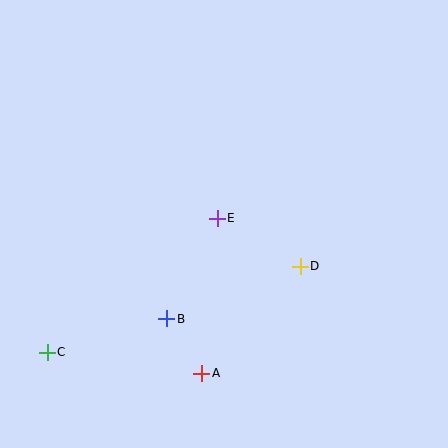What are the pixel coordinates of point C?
Point C is at (47, 352).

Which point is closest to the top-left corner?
Point E is closest to the top-left corner.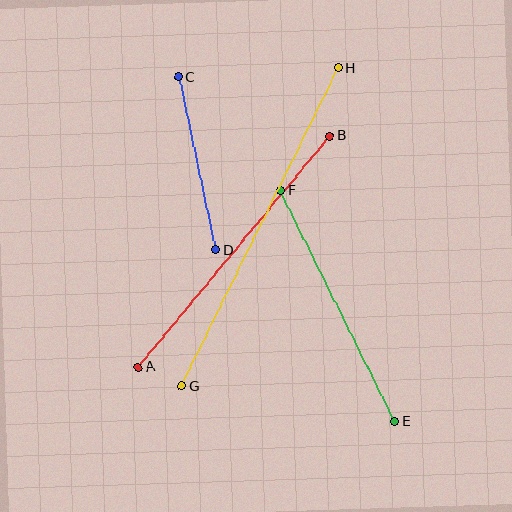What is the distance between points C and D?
The distance is approximately 177 pixels.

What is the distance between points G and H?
The distance is approximately 354 pixels.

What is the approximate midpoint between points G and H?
The midpoint is at approximately (260, 227) pixels.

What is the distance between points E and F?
The distance is approximately 258 pixels.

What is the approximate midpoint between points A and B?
The midpoint is at approximately (234, 251) pixels.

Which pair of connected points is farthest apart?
Points G and H are farthest apart.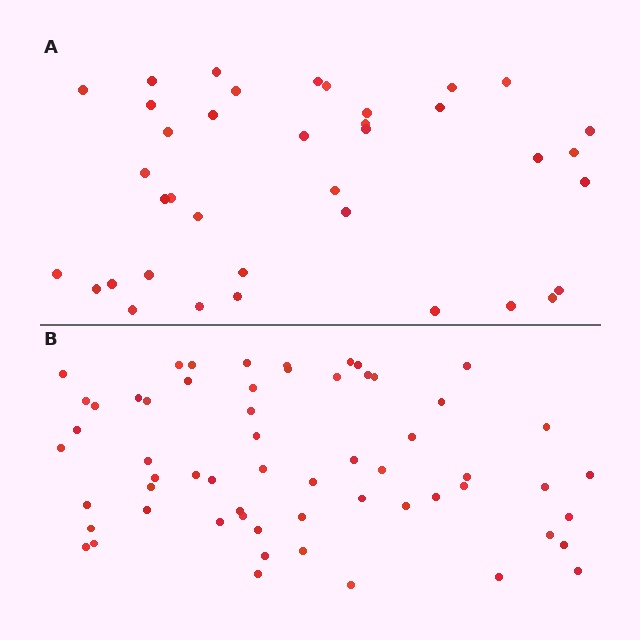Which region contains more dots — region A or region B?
Region B (the bottom region) has more dots.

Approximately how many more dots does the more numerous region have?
Region B has approximately 20 more dots than region A.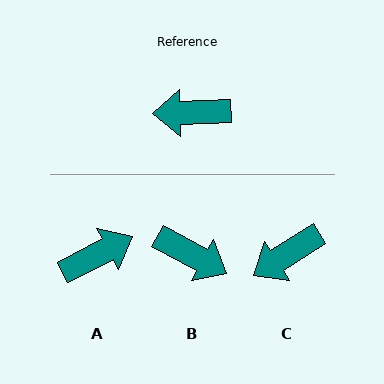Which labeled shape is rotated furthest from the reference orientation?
A, about 154 degrees away.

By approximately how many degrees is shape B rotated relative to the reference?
Approximately 150 degrees counter-clockwise.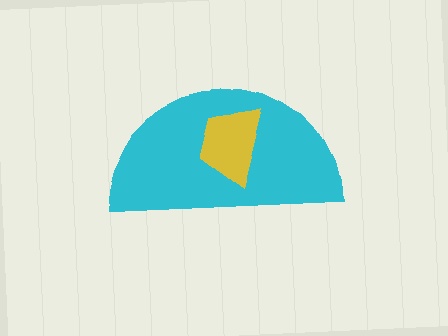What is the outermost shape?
The cyan semicircle.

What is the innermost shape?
The yellow trapezoid.